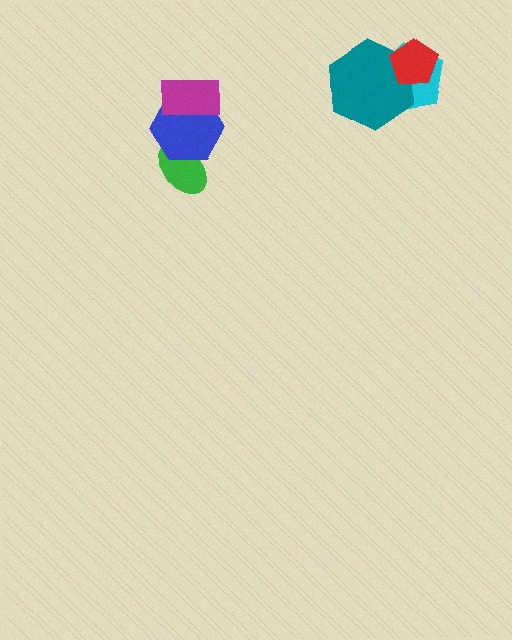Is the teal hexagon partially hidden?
Yes, it is partially covered by another shape.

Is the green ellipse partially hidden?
Yes, it is partially covered by another shape.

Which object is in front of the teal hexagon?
The red pentagon is in front of the teal hexagon.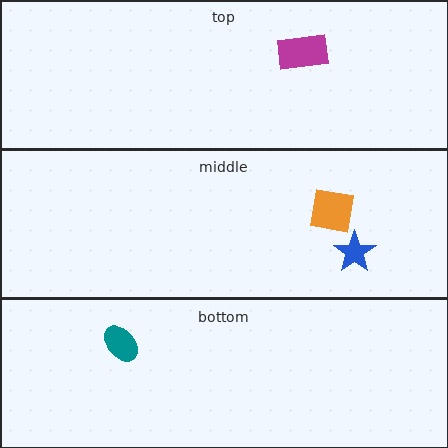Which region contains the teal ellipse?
The bottom region.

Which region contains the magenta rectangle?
The top region.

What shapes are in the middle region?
The orange square, the blue star.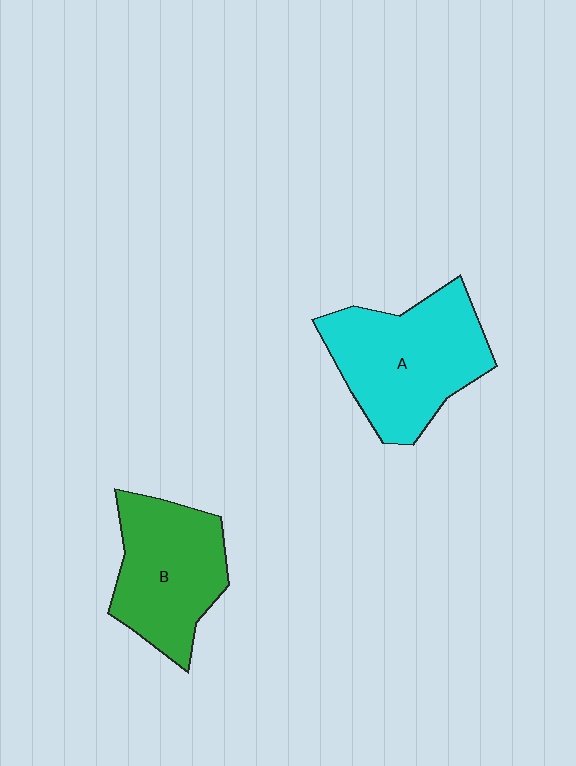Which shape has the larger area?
Shape A (cyan).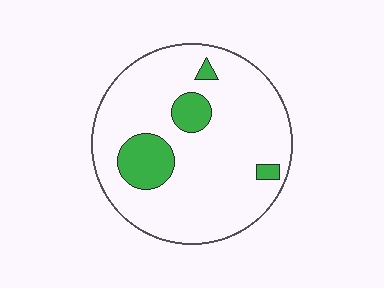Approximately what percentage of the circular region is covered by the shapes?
Approximately 15%.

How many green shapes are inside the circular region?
4.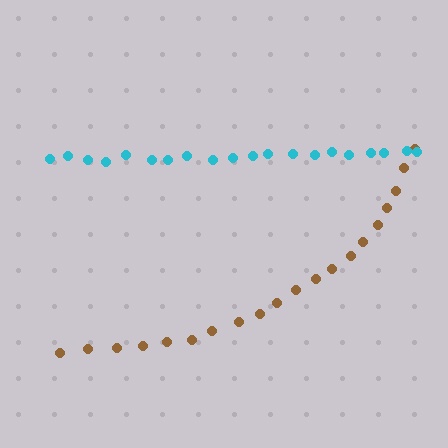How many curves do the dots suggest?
There are 2 distinct paths.